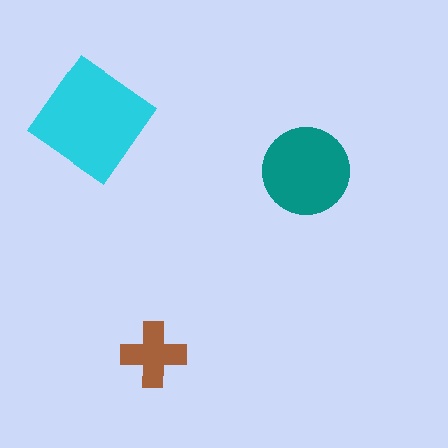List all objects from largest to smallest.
The cyan diamond, the teal circle, the brown cross.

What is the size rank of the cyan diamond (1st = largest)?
1st.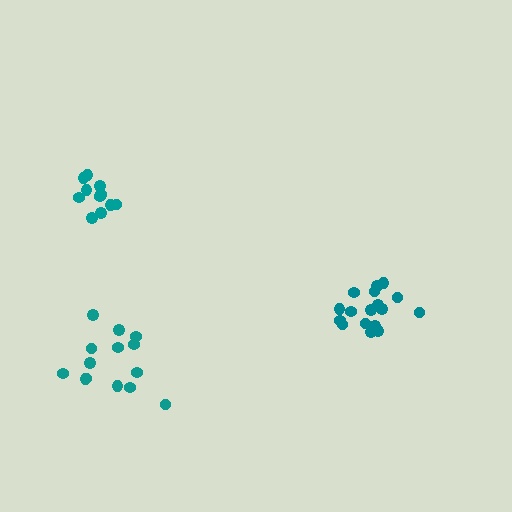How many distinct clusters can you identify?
There are 3 distinct clusters.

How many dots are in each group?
Group 1: 14 dots, Group 2: 17 dots, Group 3: 12 dots (43 total).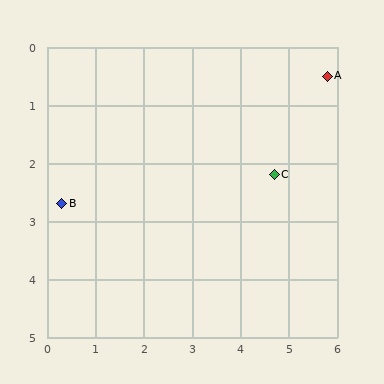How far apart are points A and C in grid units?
Points A and C are about 2.0 grid units apart.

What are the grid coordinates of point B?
Point B is at approximately (0.3, 2.7).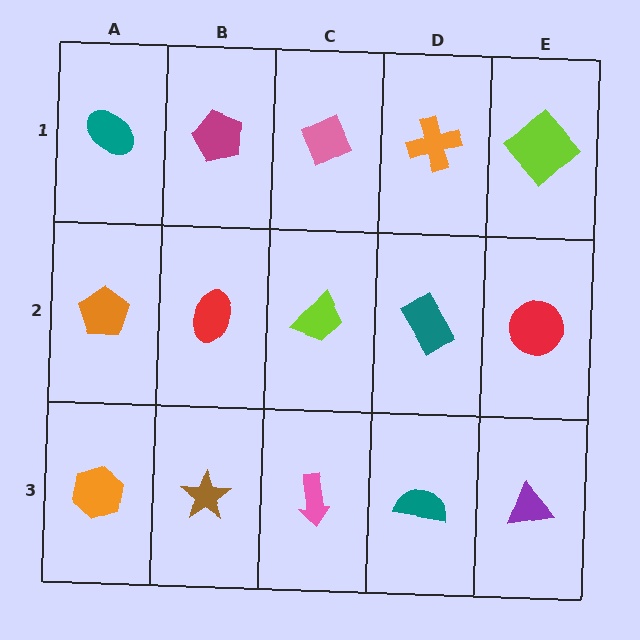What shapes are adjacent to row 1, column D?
A teal rectangle (row 2, column D), a pink diamond (row 1, column C), a lime diamond (row 1, column E).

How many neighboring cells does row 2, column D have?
4.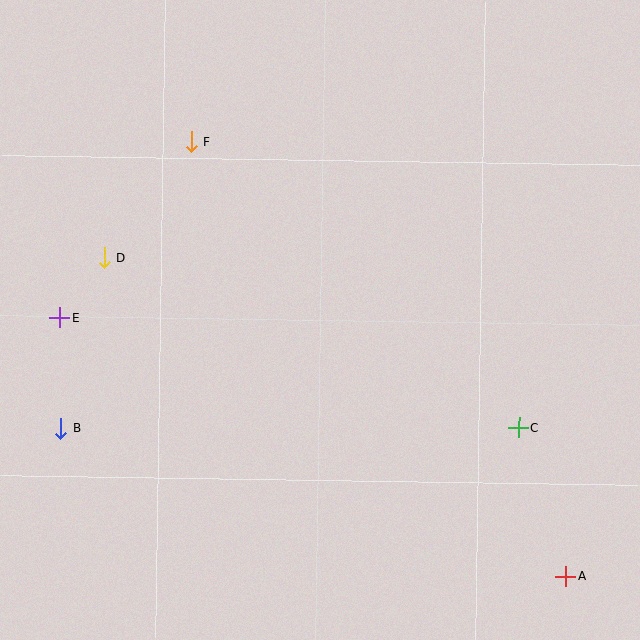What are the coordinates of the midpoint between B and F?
The midpoint between B and F is at (126, 285).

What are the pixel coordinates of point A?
Point A is at (566, 576).